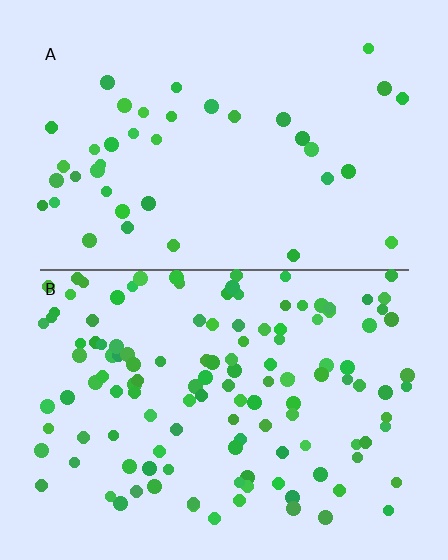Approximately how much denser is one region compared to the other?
Approximately 3.2× — region B over region A.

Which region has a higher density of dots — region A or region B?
B (the bottom).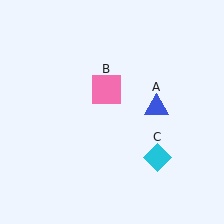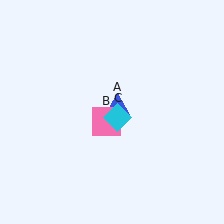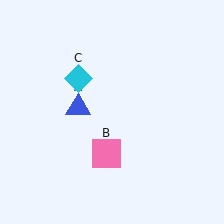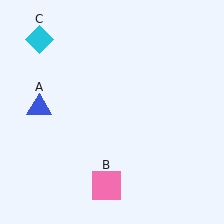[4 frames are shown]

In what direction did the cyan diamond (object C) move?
The cyan diamond (object C) moved up and to the left.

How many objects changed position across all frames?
3 objects changed position: blue triangle (object A), pink square (object B), cyan diamond (object C).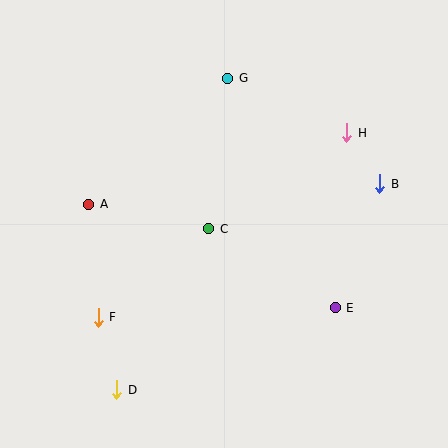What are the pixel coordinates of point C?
Point C is at (209, 229).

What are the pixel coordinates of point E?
Point E is at (335, 308).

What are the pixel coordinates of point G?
Point G is at (228, 78).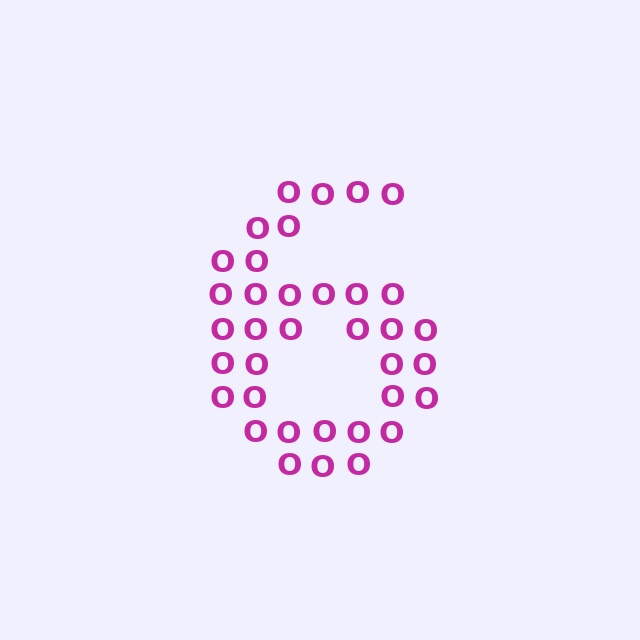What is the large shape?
The large shape is the digit 6.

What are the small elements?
The small elements are letter O's.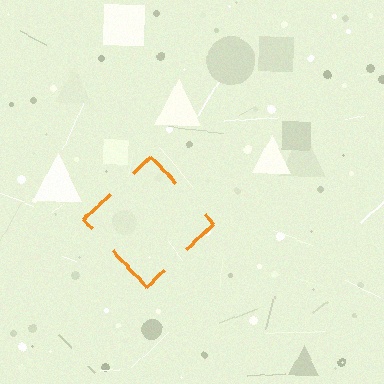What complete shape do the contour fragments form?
The contour fragments form a diamond.